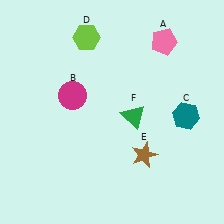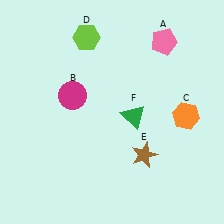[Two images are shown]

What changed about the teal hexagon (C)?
In Image 1, C is teal. In Image 2, it changed to orange.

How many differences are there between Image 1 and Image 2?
There is 1 difference between the two images.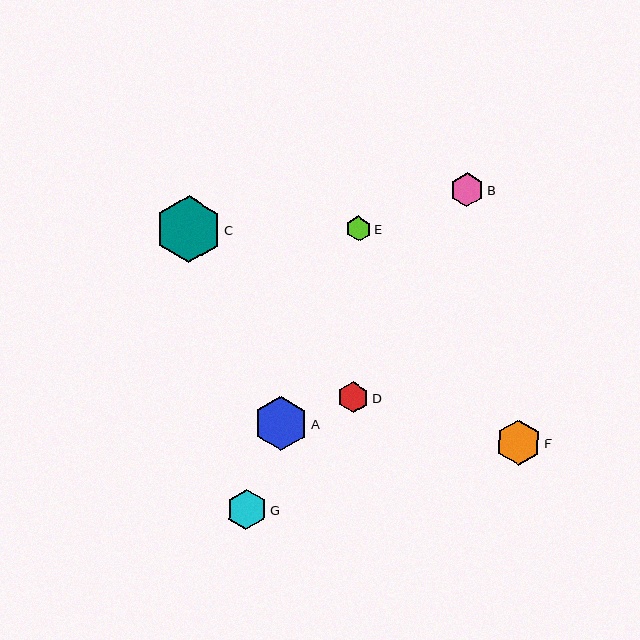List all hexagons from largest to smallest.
From largest to smallest: C, A, F, G, B, D, E.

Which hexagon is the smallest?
Hexagon E is the smallest with a size of approximately 25 pixels.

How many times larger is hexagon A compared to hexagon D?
Hexagon A is approximately 1.7 times the size of hexagon D.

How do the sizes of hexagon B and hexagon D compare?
Hexagon B and hexagon D are approximately the same size.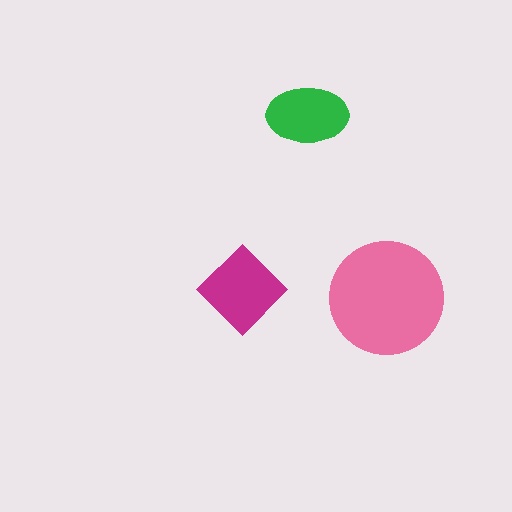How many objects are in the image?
There are 3 objects in the image.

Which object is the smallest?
The green ellipse.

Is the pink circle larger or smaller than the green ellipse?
Larger.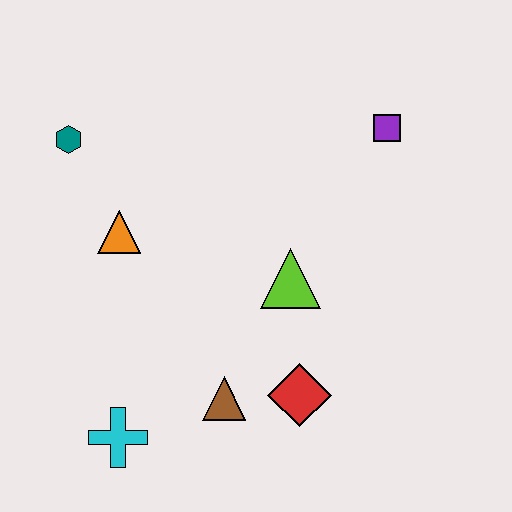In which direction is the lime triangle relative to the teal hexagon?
The lime triangle is to the right of the teal hexagon.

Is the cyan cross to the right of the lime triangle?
No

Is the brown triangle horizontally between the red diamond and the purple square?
No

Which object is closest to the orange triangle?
The teal hexagon is closest to the orange triangle.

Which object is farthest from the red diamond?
The teal hexagon is farthest from the red diamond.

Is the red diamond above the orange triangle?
No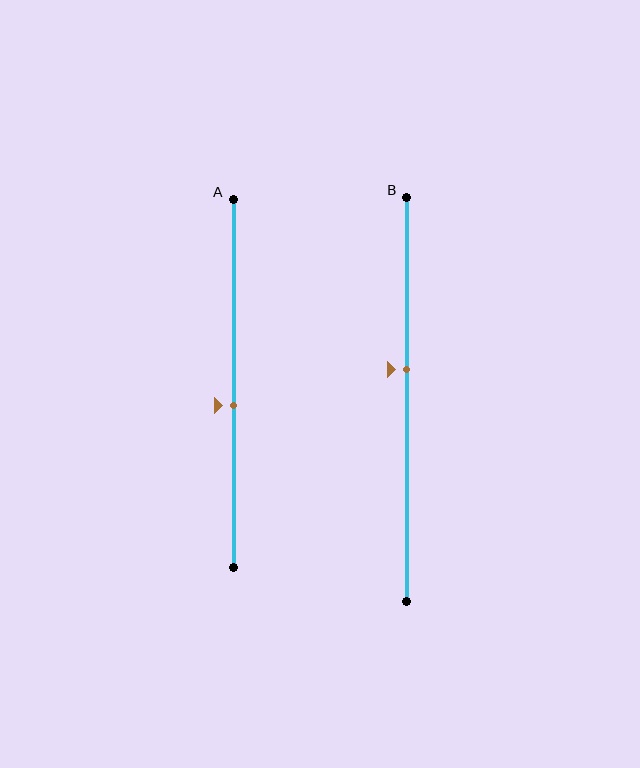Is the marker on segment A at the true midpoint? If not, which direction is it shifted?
No, the marker on segment A is shifted downward by about 6% of the segment length.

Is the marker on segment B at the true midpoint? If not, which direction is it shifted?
No, the marker on segment B is shifted upward by about 7% of the segment length.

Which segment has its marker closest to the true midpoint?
Segment A has its marker closest to the true midpoint.